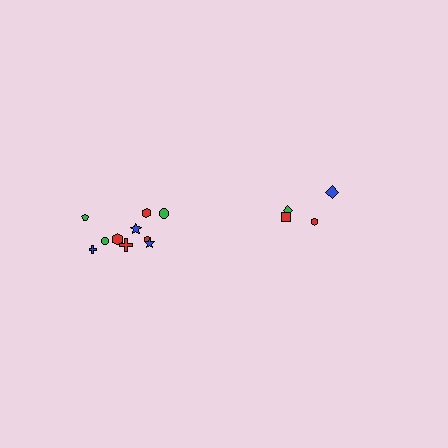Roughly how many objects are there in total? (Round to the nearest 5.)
Roughly 15 objects in total.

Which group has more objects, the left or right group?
The left group.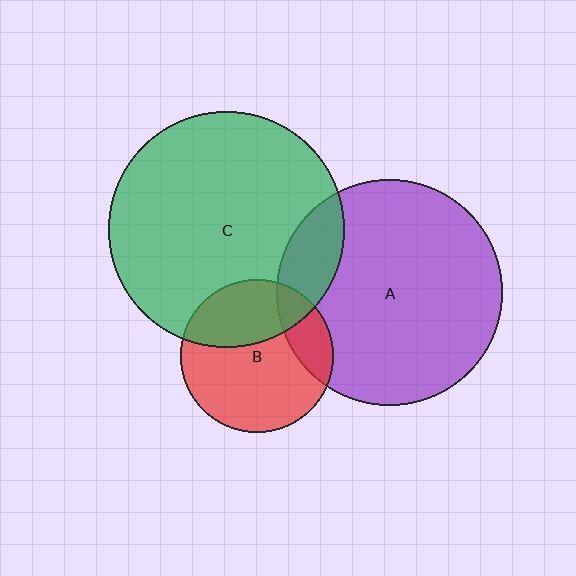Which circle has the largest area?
Circle C (green).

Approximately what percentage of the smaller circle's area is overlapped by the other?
Approximately 20%.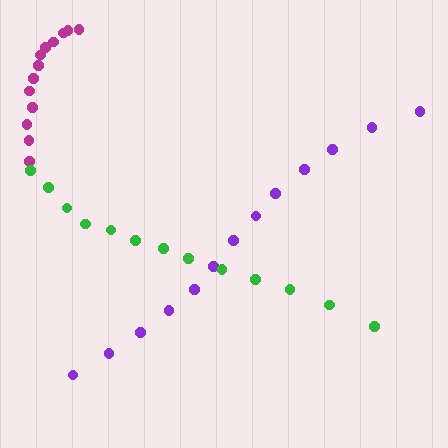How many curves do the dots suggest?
There are 3 distinct paths.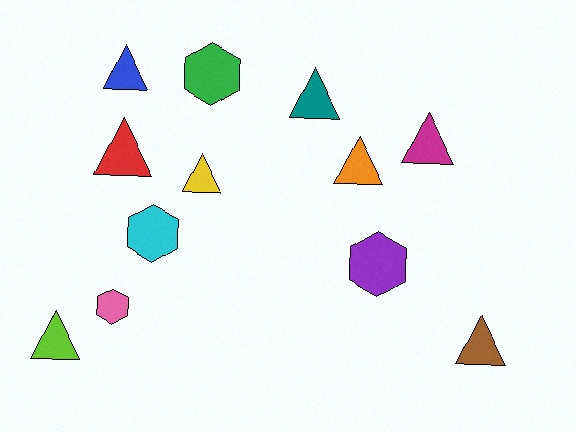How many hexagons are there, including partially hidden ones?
There are 4 hexagons.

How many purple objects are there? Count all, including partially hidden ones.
There is 1 purple object.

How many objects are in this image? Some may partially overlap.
There are 12 objects.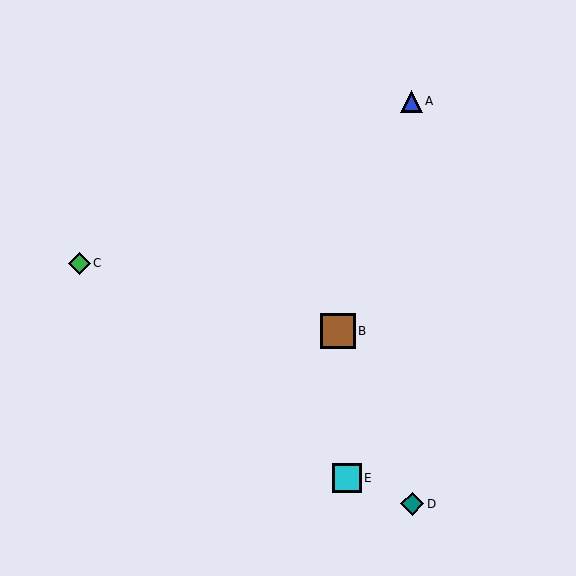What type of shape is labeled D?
Shape D is a teal diamond.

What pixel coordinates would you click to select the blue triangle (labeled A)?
Click at (411, 101) to select the blue triangle A.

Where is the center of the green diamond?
The center of the green diamond is at (80, 264).